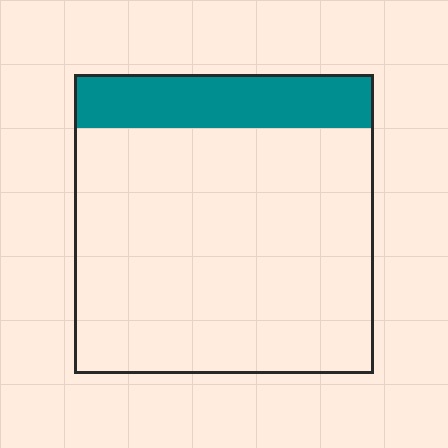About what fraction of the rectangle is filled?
About one sixth (1/6).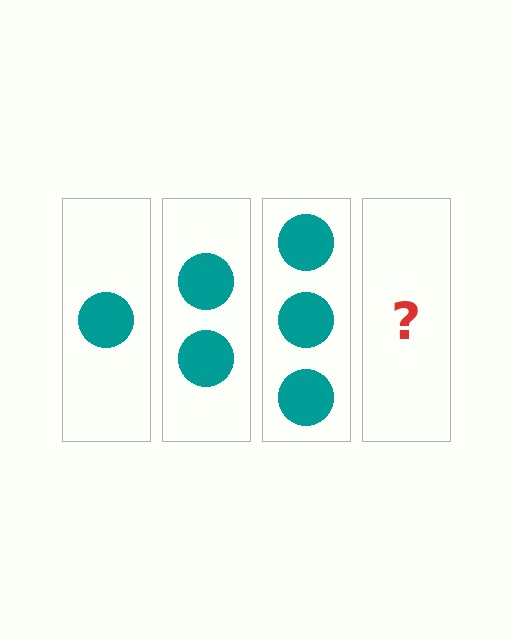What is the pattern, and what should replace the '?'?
The pattern is that each step adds one more circle. The '?' should be 4 circles.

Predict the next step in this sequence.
The next step is 4 circles.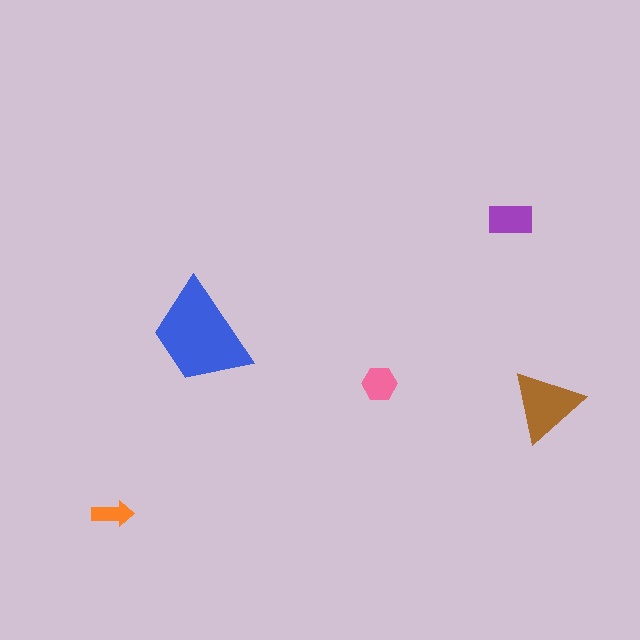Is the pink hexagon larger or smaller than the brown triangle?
Smaller.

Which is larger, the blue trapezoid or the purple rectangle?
The blue trapezoid.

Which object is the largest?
The blue trapezoid.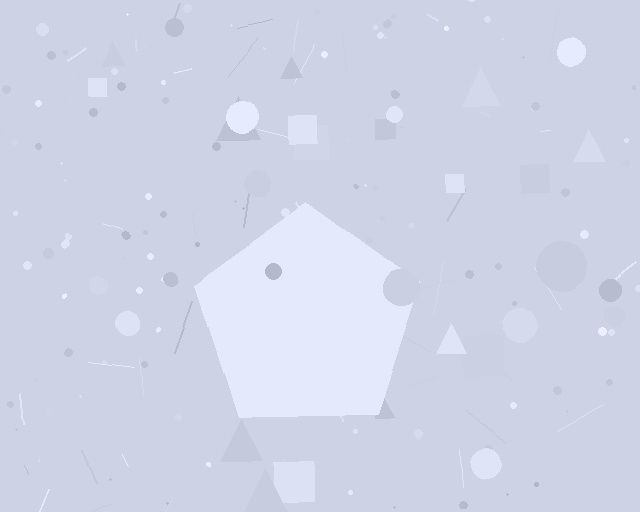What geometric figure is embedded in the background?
A pentagon is embedded in the background.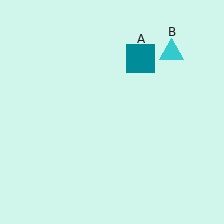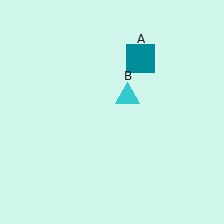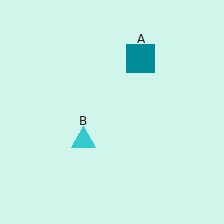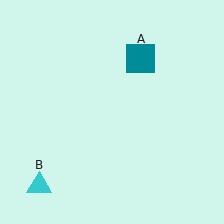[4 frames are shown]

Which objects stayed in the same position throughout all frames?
Teal square (object A) remained stationary.